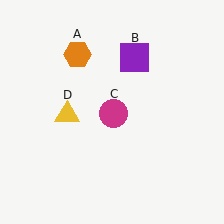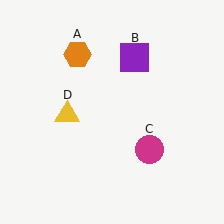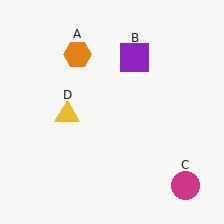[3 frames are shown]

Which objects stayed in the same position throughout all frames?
Orange hexagon (object A) and purple square (object B) and yellow triangle (object D) remained stationary.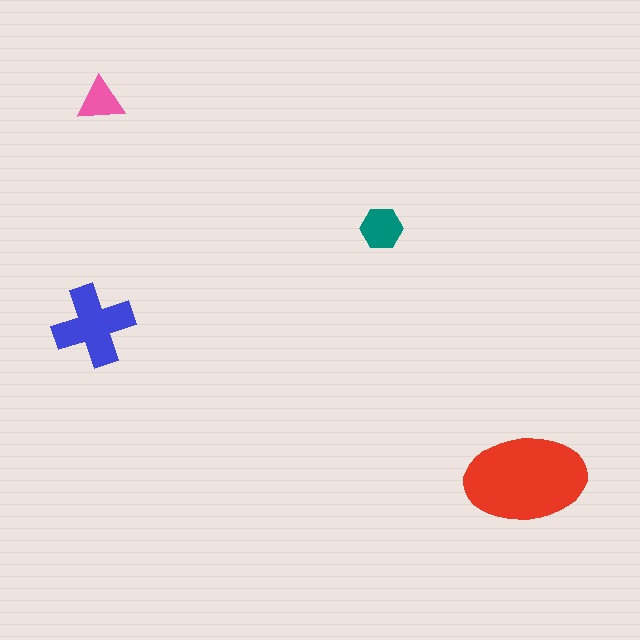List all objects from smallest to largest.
The pink triangle, the teal hexagon, the blue cross, the red ellipse.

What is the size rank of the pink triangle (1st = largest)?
4th.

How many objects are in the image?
There are 4 objects in the image.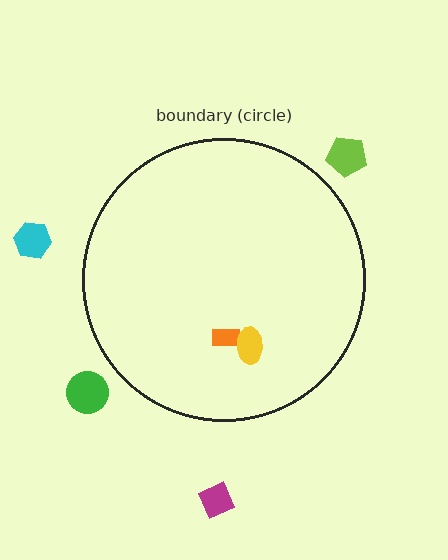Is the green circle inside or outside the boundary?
Outside.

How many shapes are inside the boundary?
2 inside, 4 outside.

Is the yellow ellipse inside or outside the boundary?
Inside.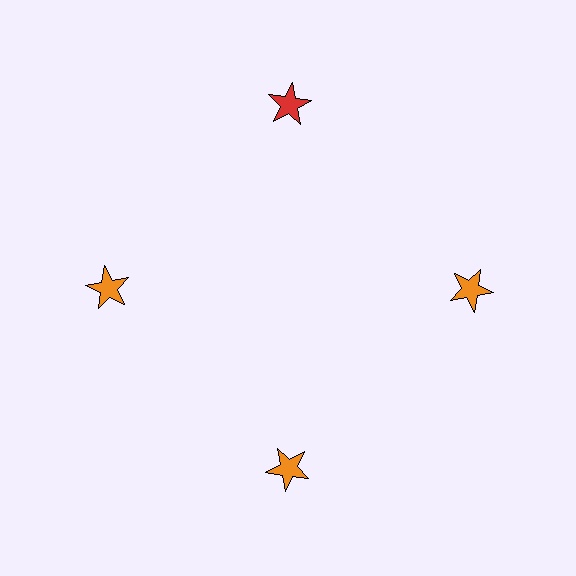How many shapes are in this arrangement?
There are 4 shapes arranged in a ring pattern.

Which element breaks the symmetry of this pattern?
The red star at roughly the 12 o'clock position breaks the symmetry. All other shapes are orange stars.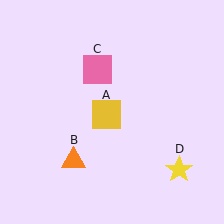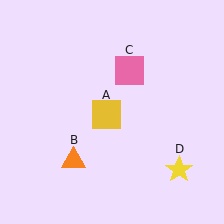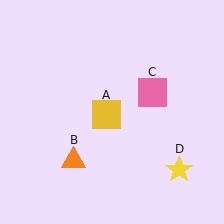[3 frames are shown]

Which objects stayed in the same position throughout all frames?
Yellow square (object A) and orange triangle (object B) and yellow star (object D) remained stationary.